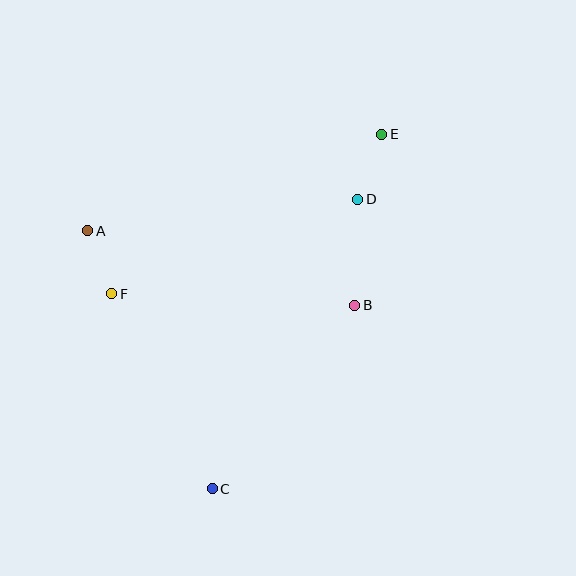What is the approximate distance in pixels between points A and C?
The distance between A and C is approximately 286 pixels.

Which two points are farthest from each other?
Points C and E are farthest from each other.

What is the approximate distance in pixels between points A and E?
The distance between A and E is approximately 309 pixels.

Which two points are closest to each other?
Points A and F are closest to each other.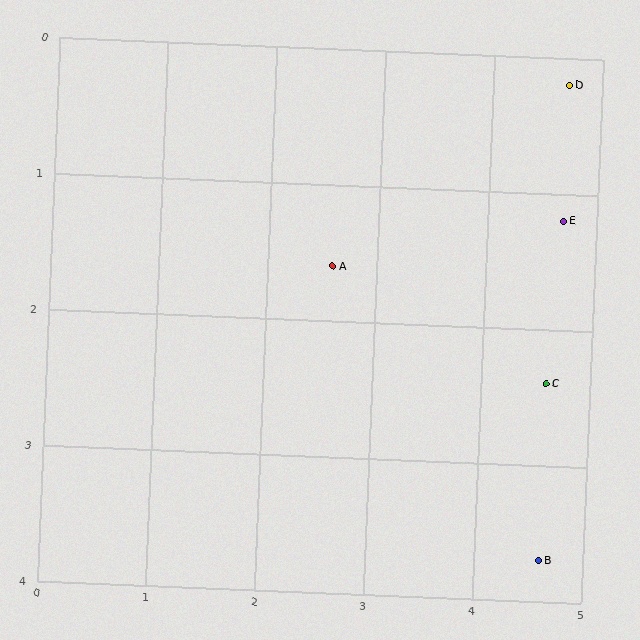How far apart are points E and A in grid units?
Points E and A are about 2.1 grid units apart.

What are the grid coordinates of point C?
Point C is at approximately (4.6, 2.4).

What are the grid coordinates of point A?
Point A is at approximately (2.6, 1.6).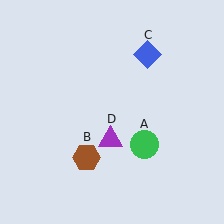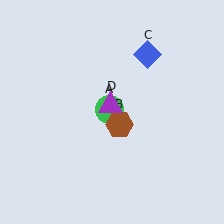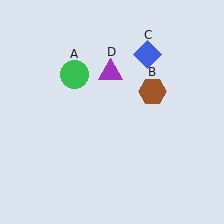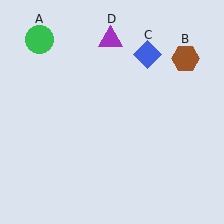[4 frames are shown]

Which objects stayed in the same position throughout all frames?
Blue diamond (object C) remained stationary.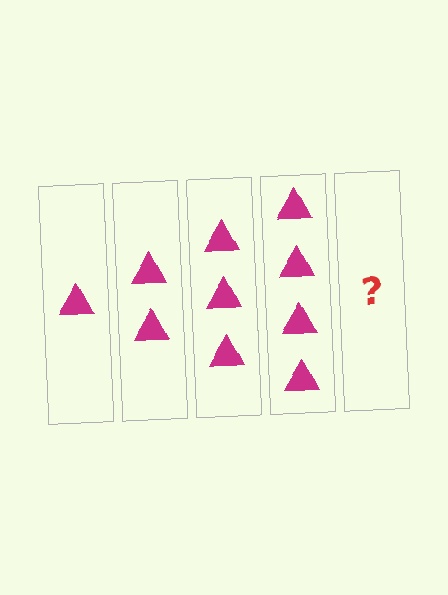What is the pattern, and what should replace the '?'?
The pattern is that each step adds one more triangle. The '?' should be 5 triangles.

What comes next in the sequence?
The next element should be 5 triangles.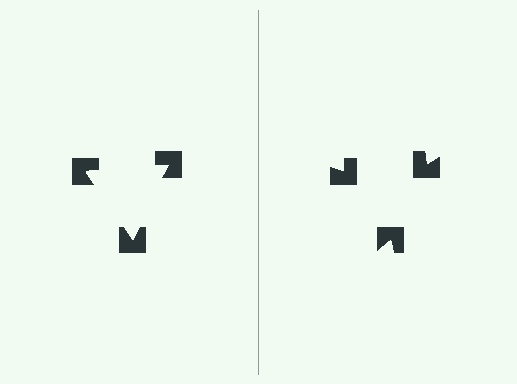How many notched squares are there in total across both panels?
6 — 3 on each side.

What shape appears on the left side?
An illusory triangle.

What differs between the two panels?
The notched squares are positioned identically on both sides; only the wedge orientations differ. On the left they align to a triangle; on the right they are misaligned.